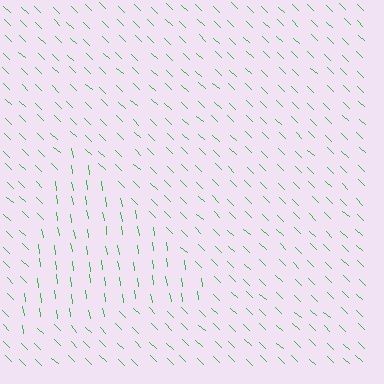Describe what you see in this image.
The image is filled with small green line segments. A triangle region in the image has lines oriented differently from the surrounding lines, creating a visible texture boundary.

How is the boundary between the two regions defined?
The boundary is defined purely by a change in line orientation (approximately 38 degrees difference). All lines are the same color and thickness.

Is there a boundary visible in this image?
Yes, there is a texture boundary formed by a change in line orientation.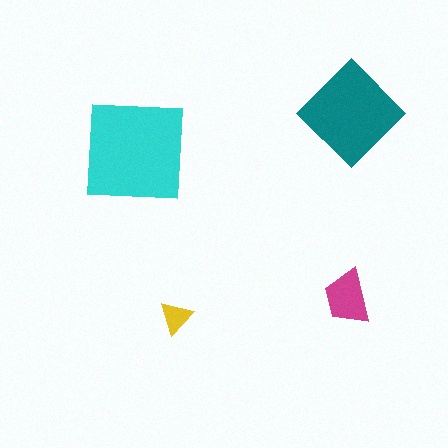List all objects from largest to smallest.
The cyan square, the teal diamond, the magenta trapezoid, the yellow triangle.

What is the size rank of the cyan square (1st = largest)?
1st.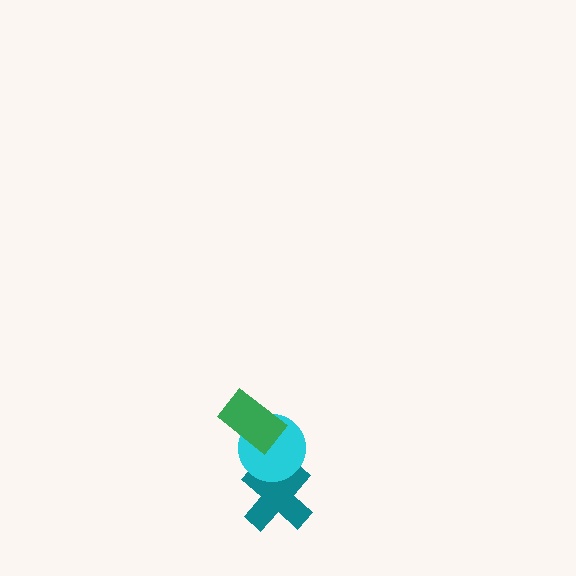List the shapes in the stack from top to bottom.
From top to bottom: the green rectangle, the cyan circle, the teal cross.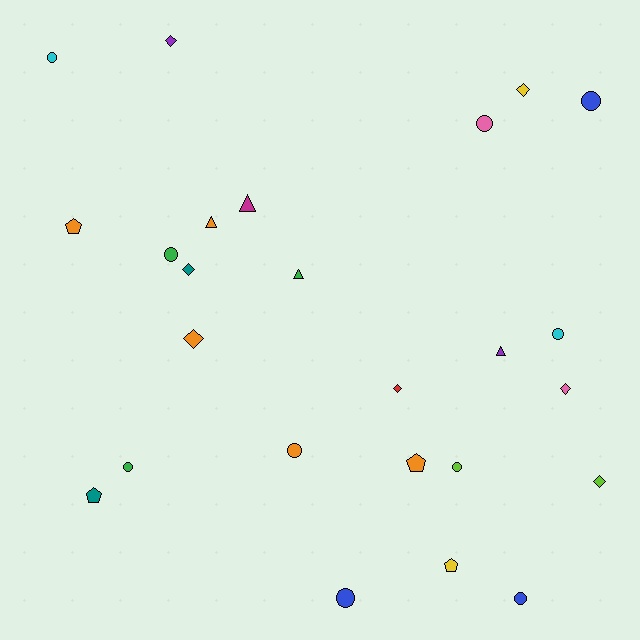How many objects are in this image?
There are 25 objects.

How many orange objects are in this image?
There are 5 orange objects.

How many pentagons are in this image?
There are 4 pentagons.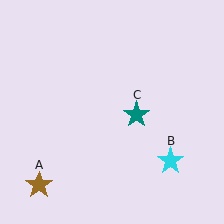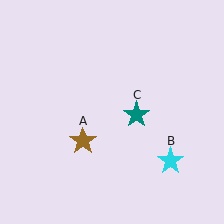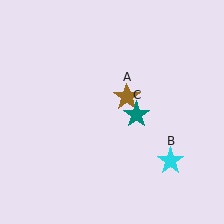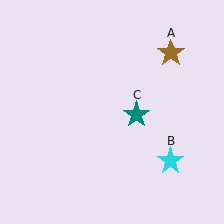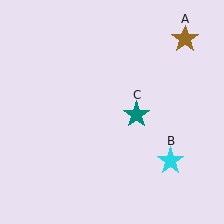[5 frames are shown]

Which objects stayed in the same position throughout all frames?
Cyan star (object B) and teal star (object C) remained stationary.